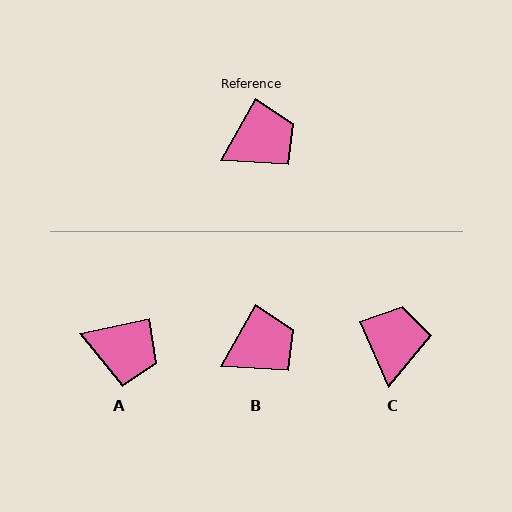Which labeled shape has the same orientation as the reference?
B.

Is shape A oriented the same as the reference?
No, it is off by about 48 degrees.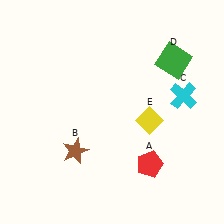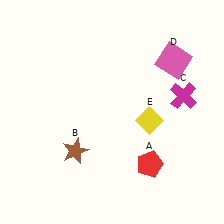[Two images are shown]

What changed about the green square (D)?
In Image 1, D is green. In Image 2, it changed to pink.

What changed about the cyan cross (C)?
In Image 1, C is cyan. In Image 2, it changed to magenta.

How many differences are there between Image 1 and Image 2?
There are 2 differences between the two images.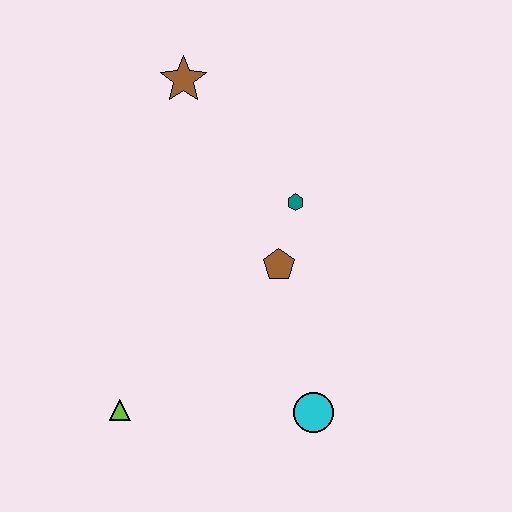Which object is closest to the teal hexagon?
The brown pentagon is closest to the teal hexagon.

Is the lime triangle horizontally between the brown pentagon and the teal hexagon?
No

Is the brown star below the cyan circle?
No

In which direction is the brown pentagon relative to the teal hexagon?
The brown pentagon is below the teal hexagon.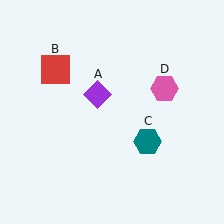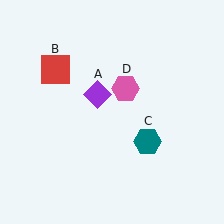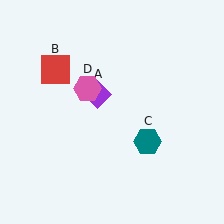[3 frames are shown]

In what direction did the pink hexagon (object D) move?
The pink hexagon (object D) moved left.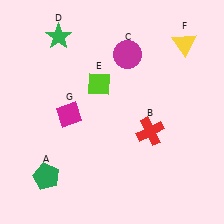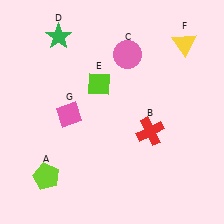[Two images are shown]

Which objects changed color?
A changed from green to lime. C changed from magenta to pink. G changed from magenta to pink.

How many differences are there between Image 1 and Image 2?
There are 3 differences between the two images.